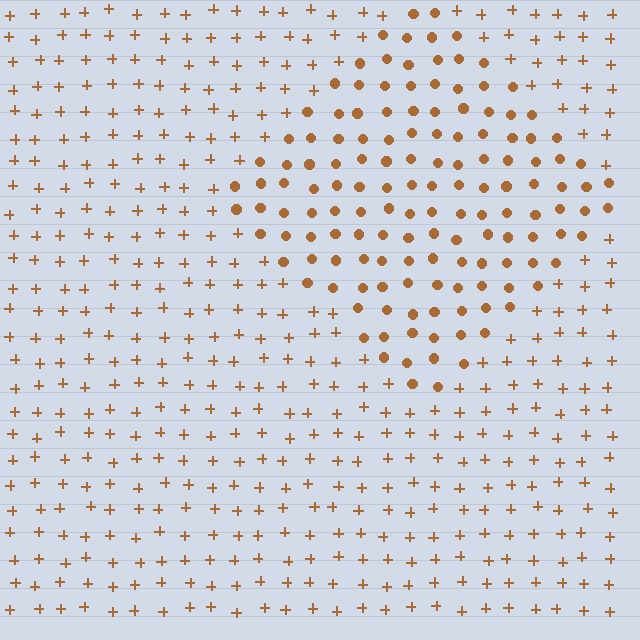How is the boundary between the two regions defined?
The boundary is defined by a change in element shape: circles inside vs. plus signs outside. All elements share the same color and spacing.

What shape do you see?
I see a diamond.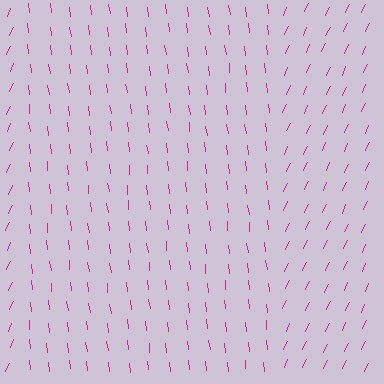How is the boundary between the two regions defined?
The boundary is defined purely by a change in line orientation (approximately 31 degrees difference). All lines are the same color and thickness.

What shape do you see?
I see a rectangle.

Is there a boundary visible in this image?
Yes, there is a texture boundary formed by a change in line orientation.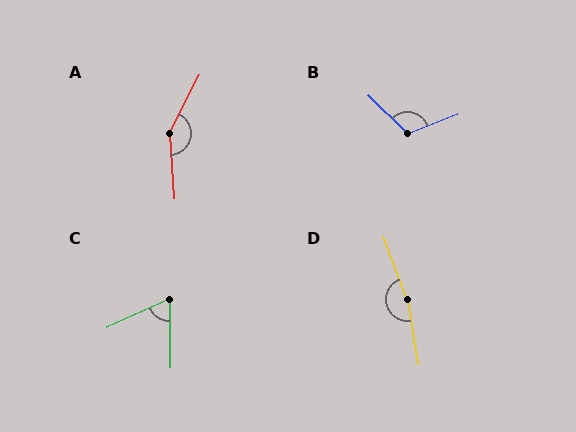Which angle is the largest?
D, at approximately 168 degrees.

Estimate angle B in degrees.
Approximately 114 degrees.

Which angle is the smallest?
C, at approximately 66 degrees.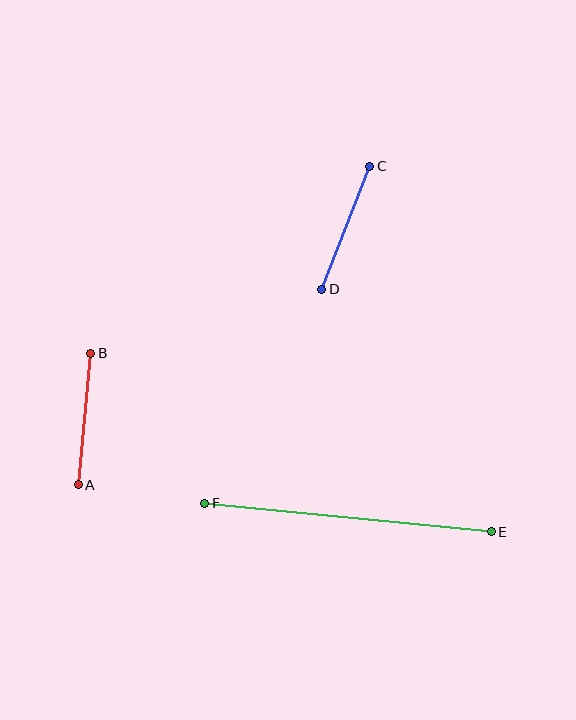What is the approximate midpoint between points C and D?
The midpoint is at approximately (346, 228) pixels.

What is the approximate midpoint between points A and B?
The midpoint is at approximately (85, 419) pixels.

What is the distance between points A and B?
The distance is approximately 132 pixels.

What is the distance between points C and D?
The distance is approximately 132 pixels.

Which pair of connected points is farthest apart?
Points E and F are farthest apart.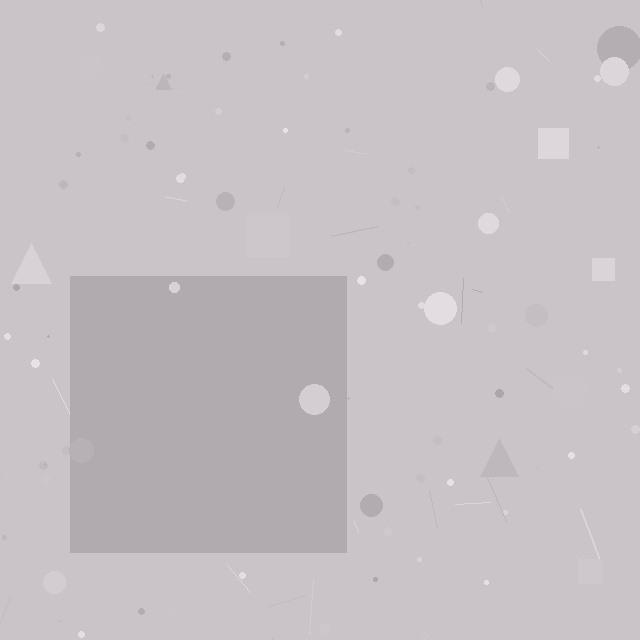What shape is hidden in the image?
A square is hidden in the image.